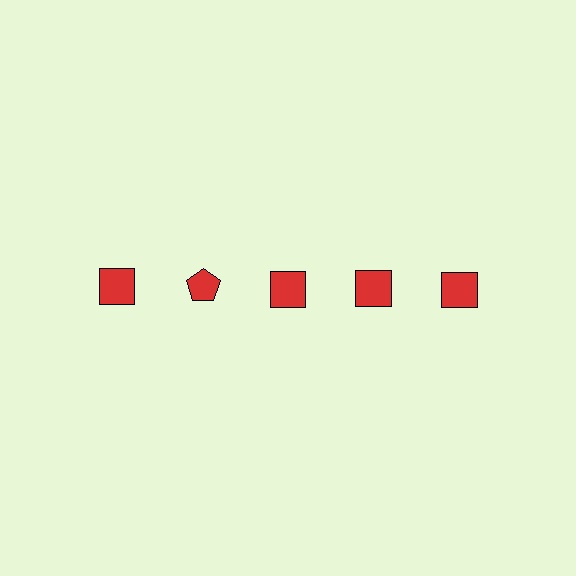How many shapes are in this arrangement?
There are 5 shapes arranged in a grid pattern.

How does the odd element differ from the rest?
It has a different shape: pentagon instead of square.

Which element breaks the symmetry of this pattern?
The red pentagon in the top row, second from left column breaks the symmetry. All other shapes are red squares.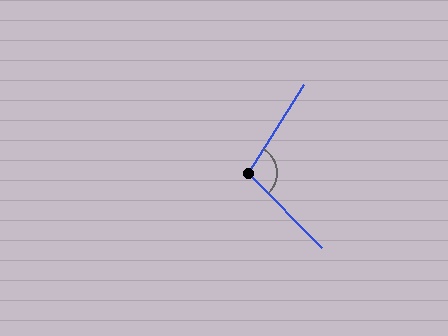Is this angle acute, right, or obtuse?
It is obtuse.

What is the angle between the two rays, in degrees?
Approximately 104 degrees.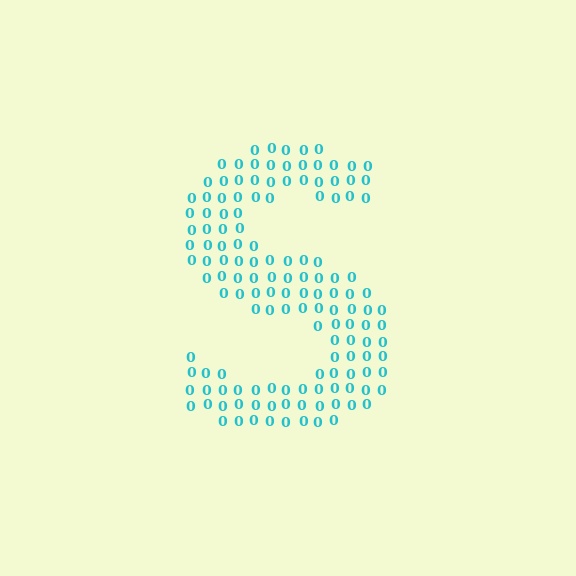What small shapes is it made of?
It is made of small digit 0's.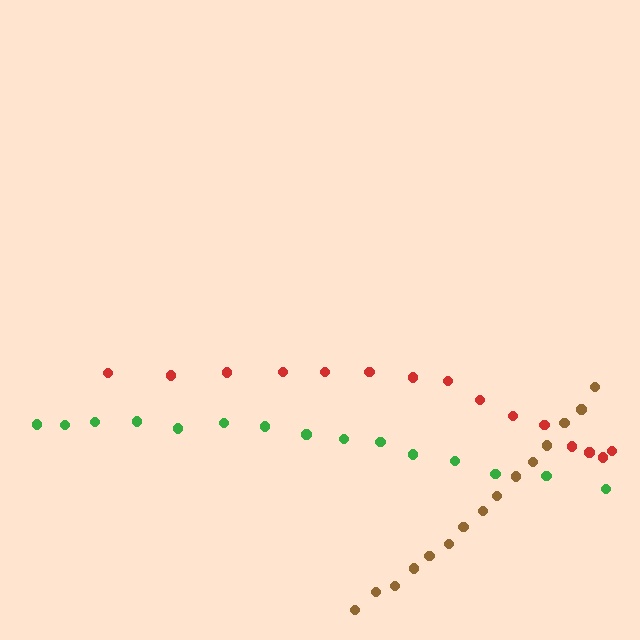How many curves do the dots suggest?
There are 3 distinct paths.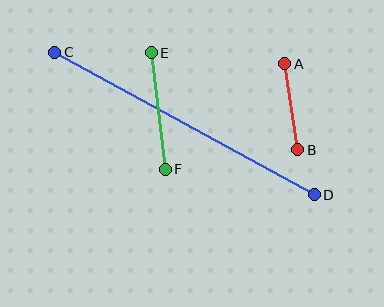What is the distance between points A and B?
The distance is approximately 87 pixels.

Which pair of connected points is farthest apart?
Points C and D are farthest apart.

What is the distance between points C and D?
The distance is approximately 296 pixels.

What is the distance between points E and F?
The distance is approximately 117 pixels.